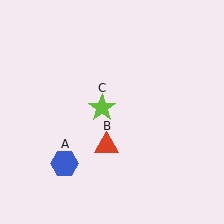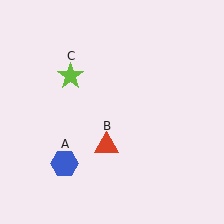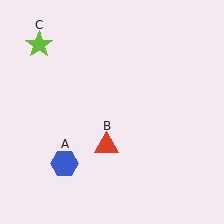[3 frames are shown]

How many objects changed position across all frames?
1 object changed position: lime star (object C).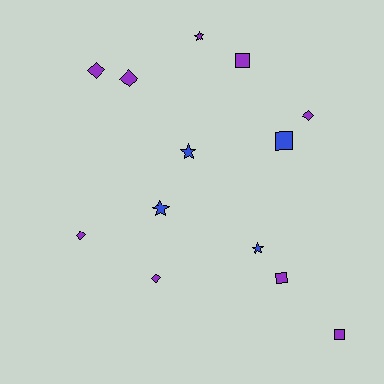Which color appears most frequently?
Purple, with 9 objects.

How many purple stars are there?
There is 1 purple star.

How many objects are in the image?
There are 13 objects.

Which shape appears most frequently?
Diamond, with 5 objects.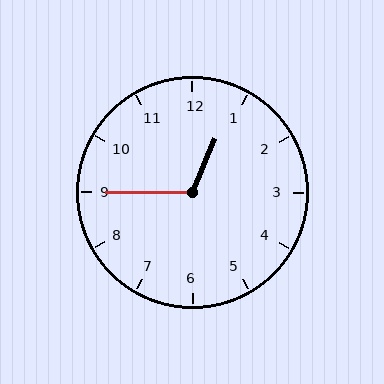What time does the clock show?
12:45.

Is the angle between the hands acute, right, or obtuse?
It is obtuse.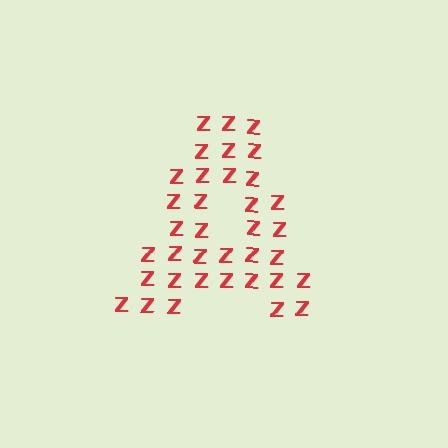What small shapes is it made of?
It is made of small letter Z's.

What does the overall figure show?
The overall figure shows the letter A.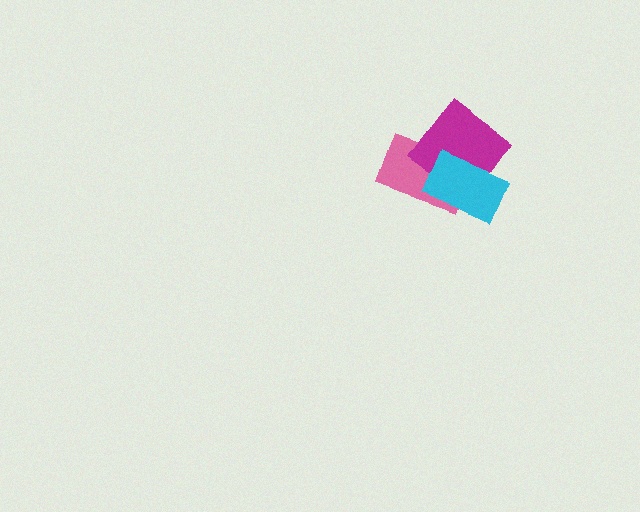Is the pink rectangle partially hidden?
Yes, it is partially covered by another shape.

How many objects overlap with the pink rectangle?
2 objects overlap with the pink rectangle.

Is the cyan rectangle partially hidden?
No, no other shape covers it.